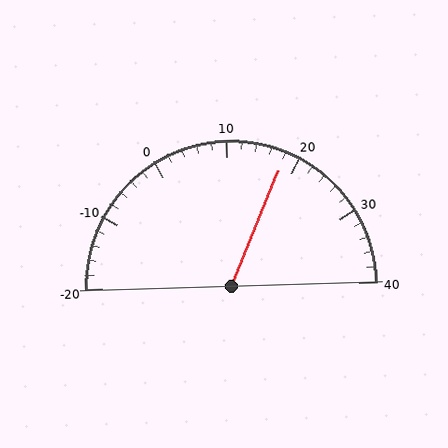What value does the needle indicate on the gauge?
The needle indicates approximately 18.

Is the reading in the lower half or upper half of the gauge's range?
The reading is in the upper half of the range (-20 to 40).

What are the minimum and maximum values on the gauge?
The gauge ranges from -20 to 40.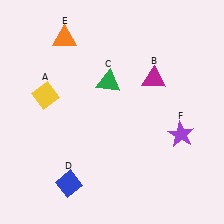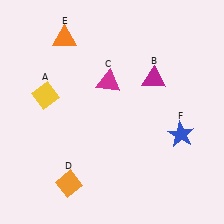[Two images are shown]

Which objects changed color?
C changed from green to magenta. D changed from blue to orange. F changed from purple to blue.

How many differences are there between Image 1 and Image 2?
There are 3 differences between the two images.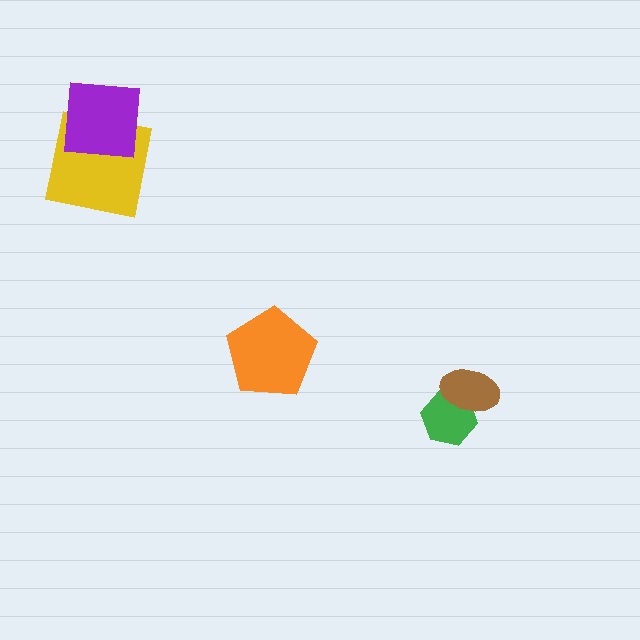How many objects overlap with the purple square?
1 object overlaps with the purple square.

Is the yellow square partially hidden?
Yes, it is partially covered by another shape.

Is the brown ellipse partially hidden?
No, no other shape covers it.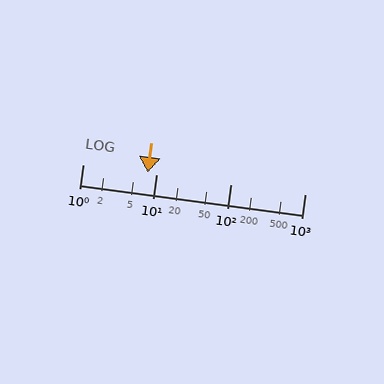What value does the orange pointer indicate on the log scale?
The pointer indicates approximately 7.5.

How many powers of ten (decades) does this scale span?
The scale spans 3 decades, from 1 to 1000.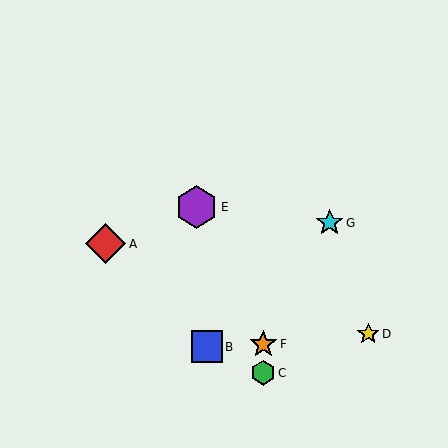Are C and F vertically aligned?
Yes, both are at x≈263.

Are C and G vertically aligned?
No, C is at x≈263 and G is at x≈330.